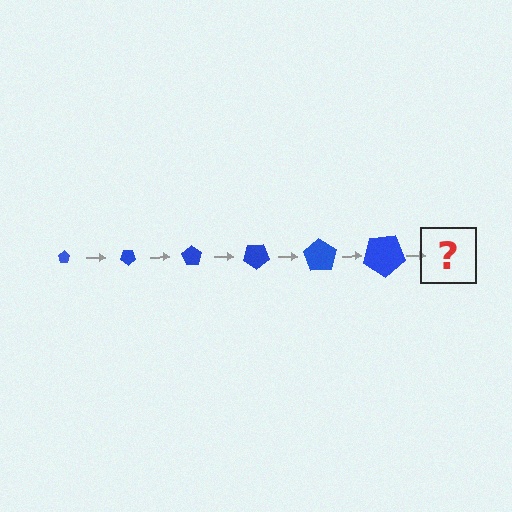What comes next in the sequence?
The next element should be a pentagon, larger than the previous one and rotated 210 degrees from the start.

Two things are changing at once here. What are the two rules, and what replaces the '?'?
The two rules are that the pentagon grows larger each step and it rotates 35 degrees each step. The '?' should be a pentagon, larger than the previous one and rotated 210 degrees from the start.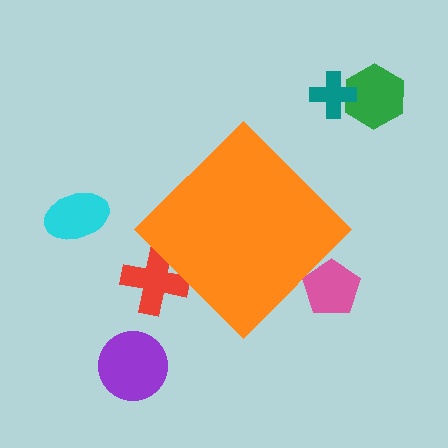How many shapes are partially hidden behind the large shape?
2 shapes are partially hidden.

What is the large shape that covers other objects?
An orange diamond.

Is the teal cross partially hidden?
No, the teal cross is fully visible.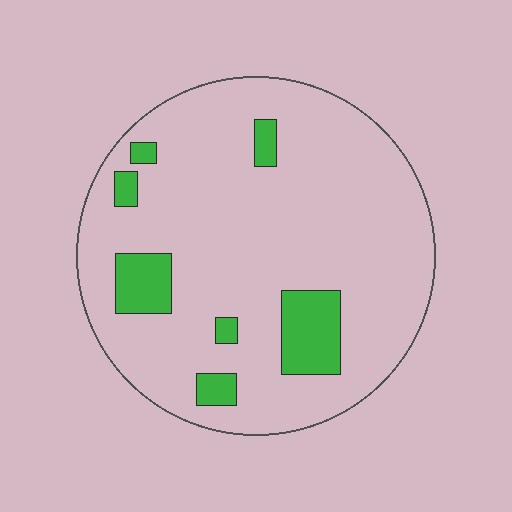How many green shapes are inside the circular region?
7.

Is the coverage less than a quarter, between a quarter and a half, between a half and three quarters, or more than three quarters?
Less than a quarter.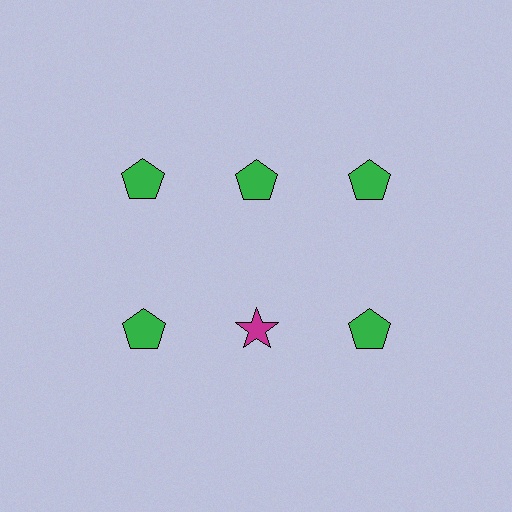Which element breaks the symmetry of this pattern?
The magenta star in the second row, second from left column breaks the symmetry. All other shapes are green pentagons.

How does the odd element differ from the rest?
It differs in both color (magenta instead of green) and shape (star instead of pentagon).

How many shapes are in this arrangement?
There are 6 shapes arranged in a grid pattern.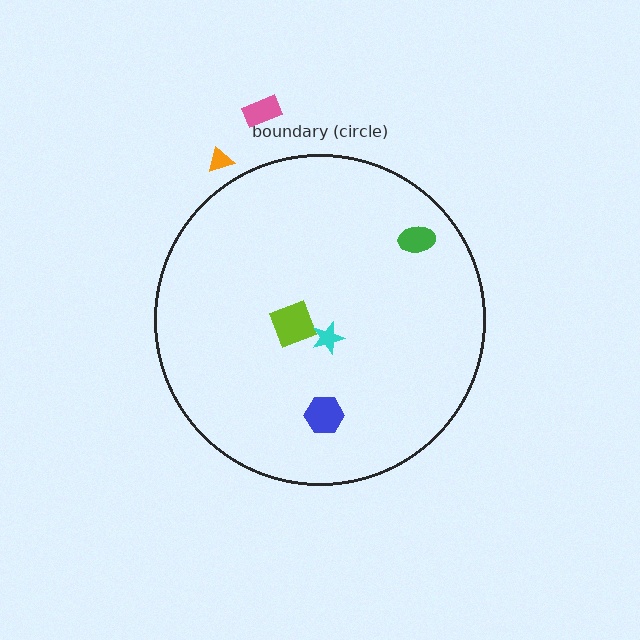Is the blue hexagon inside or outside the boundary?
Inside.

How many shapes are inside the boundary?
4 inside, 2 outside.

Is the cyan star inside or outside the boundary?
Inside.